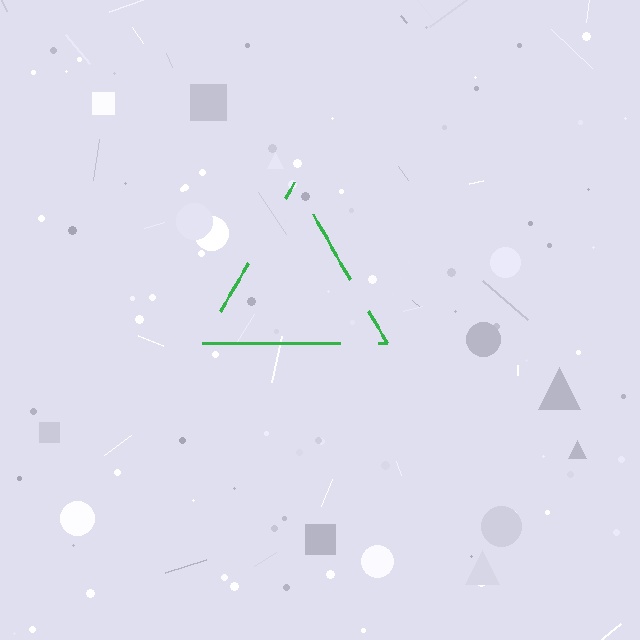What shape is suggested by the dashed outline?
The dashed outline suggests a triangle.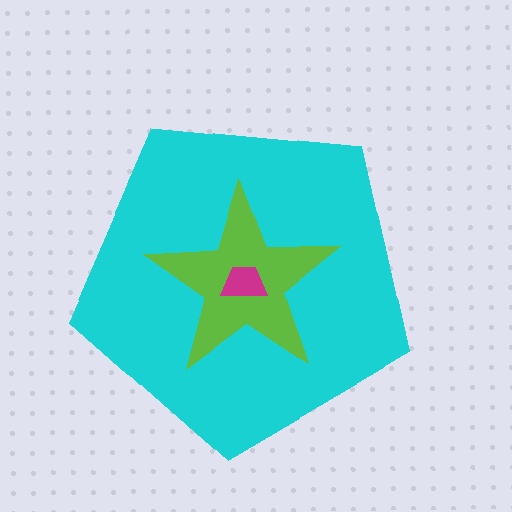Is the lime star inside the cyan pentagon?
Yes.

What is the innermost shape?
The magenta trapezoid.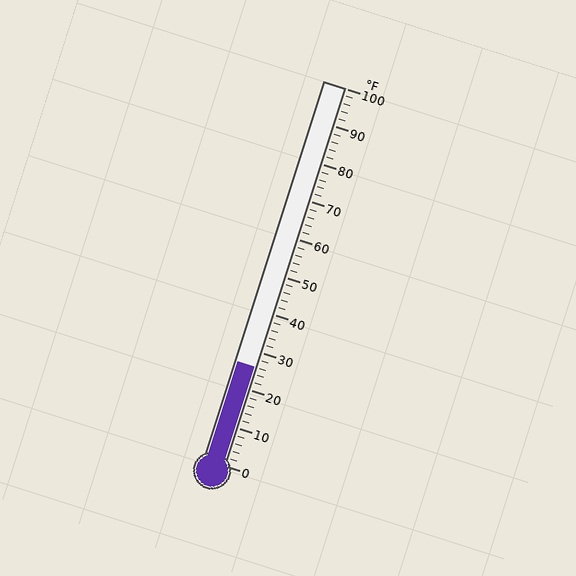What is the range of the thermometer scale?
The thermometer scale ranges from 0°F to 100°F.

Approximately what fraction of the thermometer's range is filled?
The thermometer is filled to approximately 25% of its range.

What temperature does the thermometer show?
The thermometer shows approximately 26°F.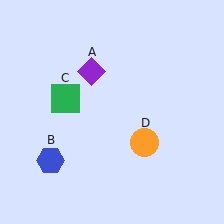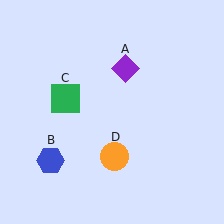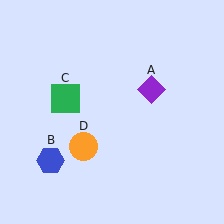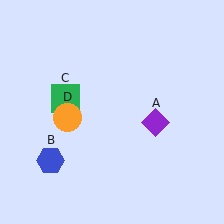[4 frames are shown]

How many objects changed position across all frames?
2 objects changed position: purple diamond (object A), orange circle (object D).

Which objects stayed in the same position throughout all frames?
Blue hexagon (object B) and green square (object C) remained stationary.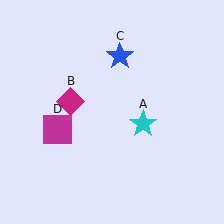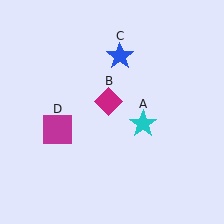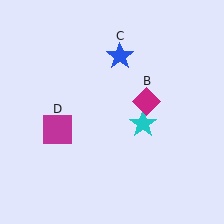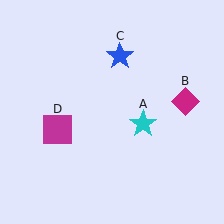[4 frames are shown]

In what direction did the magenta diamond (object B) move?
The magenta diamond (object B) moved right.